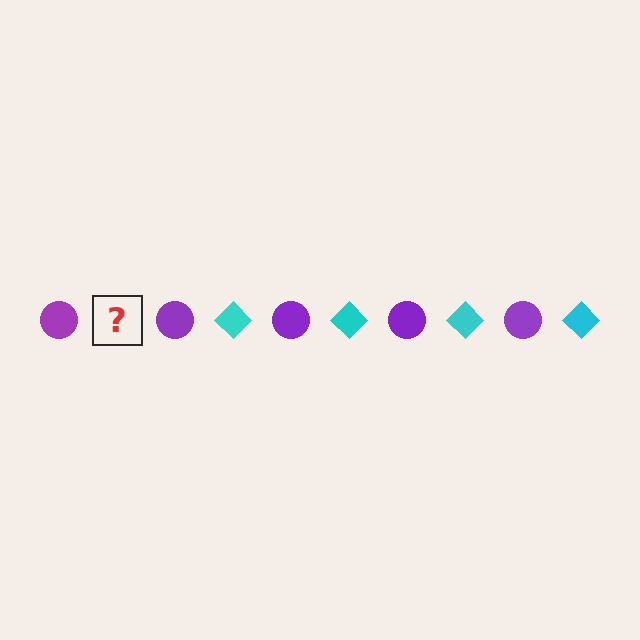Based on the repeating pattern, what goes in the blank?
The blank should be a cyan diamond.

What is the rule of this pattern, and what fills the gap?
The rule is that the pattern alternates between purple circle and cyan diamond. The gap should be filled with a cyan diamond.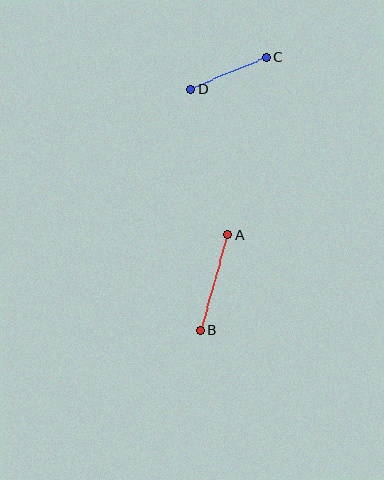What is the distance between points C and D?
The distance is approximately 82 pixels.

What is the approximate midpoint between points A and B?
The midpoint is at approximately (214, 283) pixels.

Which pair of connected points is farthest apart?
Points A and B are farthest apart.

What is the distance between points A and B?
The distance is approximately 99 pixels.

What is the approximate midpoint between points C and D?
The midpoint is at approximately (228, 73) pixels.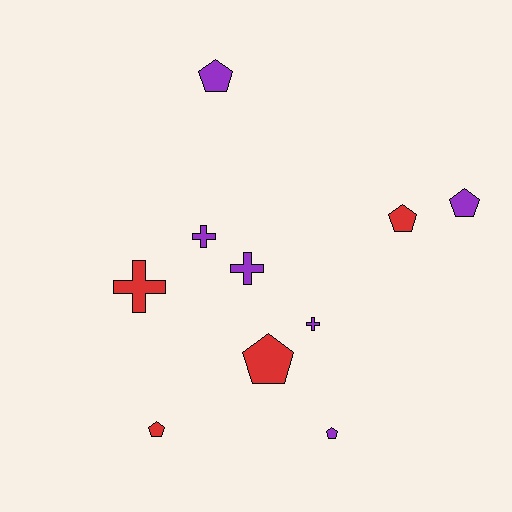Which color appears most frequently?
Purple, with 6 objects.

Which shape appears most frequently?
Pentagon, with 6 objects.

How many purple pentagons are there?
There are 3 purple pentagons.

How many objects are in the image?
There are 10 objects.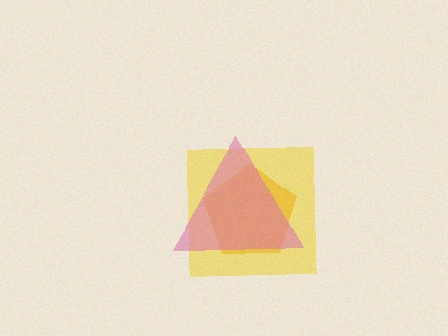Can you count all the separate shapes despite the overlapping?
Yes, there are 3 separate shapes.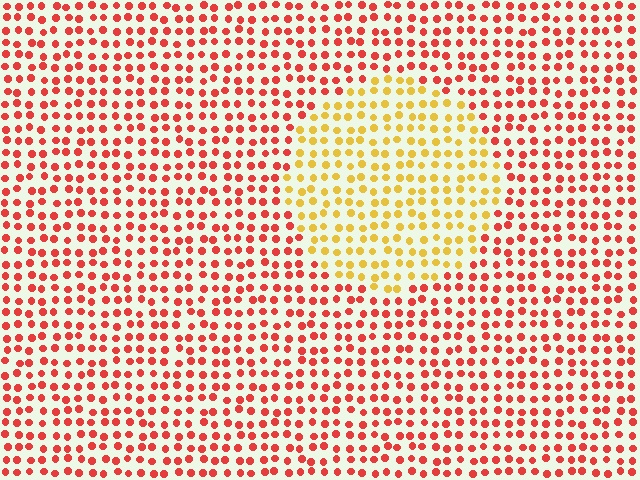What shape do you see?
I see a circle.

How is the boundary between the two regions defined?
The boundary is defined purely by a slight shift in hue (about 48 degrees). Spacing, size, and orientation are identical on both sides.